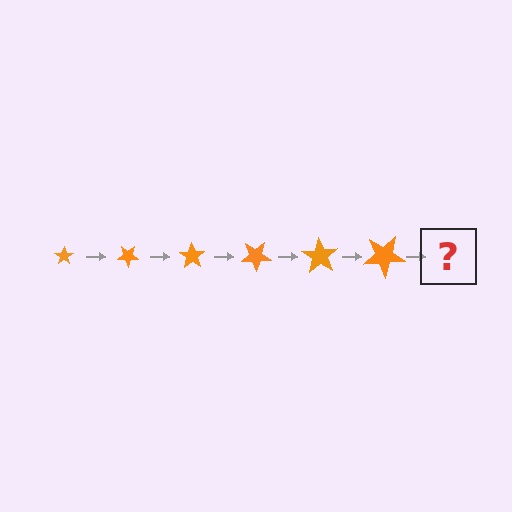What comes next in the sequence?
The next element should be a star, larger than the previous one and rotated 210 degrees from the start.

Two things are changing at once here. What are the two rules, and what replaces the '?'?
The two rules are that the star grows larger each step and it rotates 35 degrees each step. The '?' should be a star, larger than the previous one and rotated 210 degrees from the start.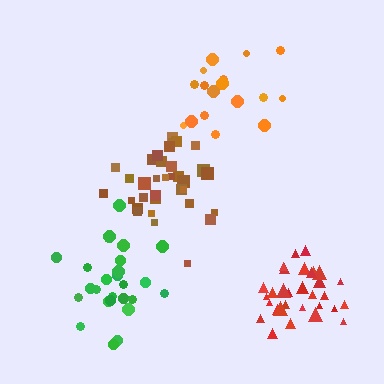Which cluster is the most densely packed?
Red.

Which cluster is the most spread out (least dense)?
Orange.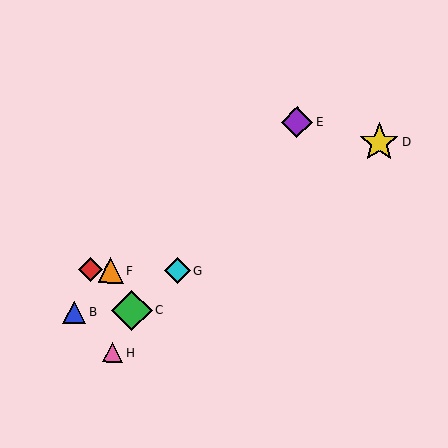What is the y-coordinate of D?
Object D is at y≈142.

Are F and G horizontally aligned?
Yes, both are at y≈270.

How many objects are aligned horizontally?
3 objects (A, F, G) are aligned horizontally.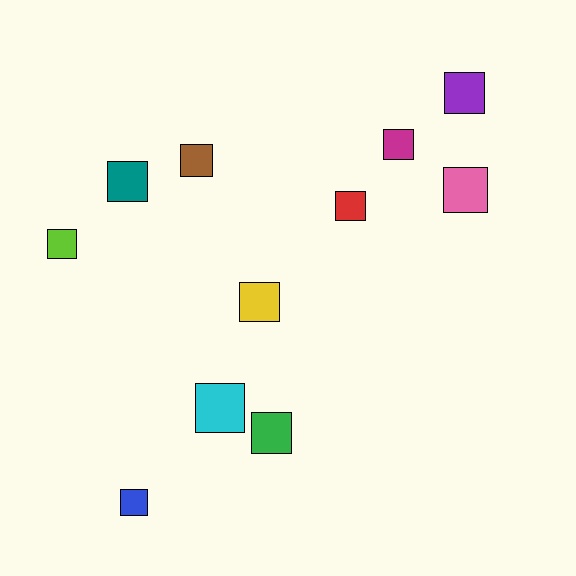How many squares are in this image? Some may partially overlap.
There are 11 squares.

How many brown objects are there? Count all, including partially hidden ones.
There is 1 brown object.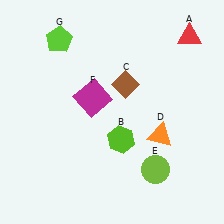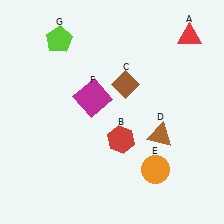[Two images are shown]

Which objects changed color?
B changed from lime to red. D changed from orange to brown. E changed from lime to orange.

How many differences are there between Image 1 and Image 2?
There are 3 differences between the two images.